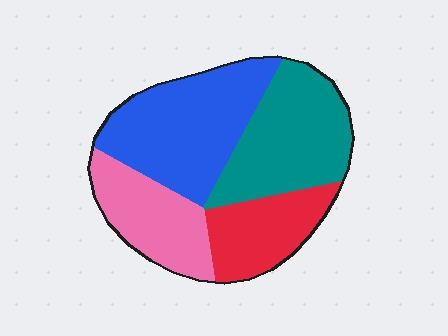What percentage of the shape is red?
Red takes up less than a quarter of the shape.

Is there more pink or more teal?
Teal.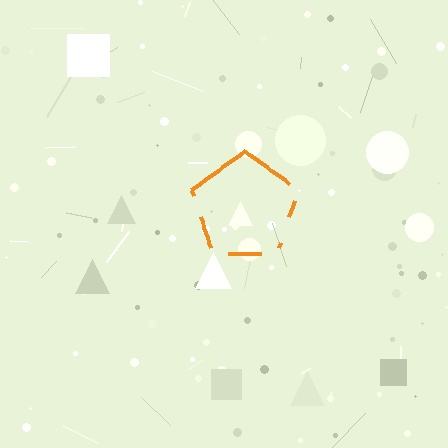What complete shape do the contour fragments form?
The contour fragments form a pentagon.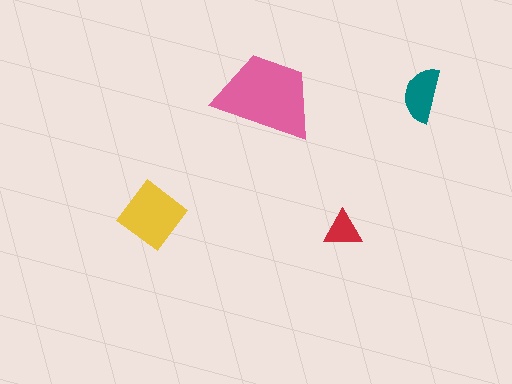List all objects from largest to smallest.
The pink trapezoid, the yellow diamond, the teal semicircle, the red triangle.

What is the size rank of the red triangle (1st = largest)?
4th.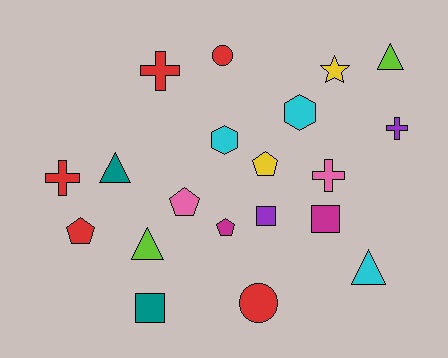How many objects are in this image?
There are 20 objects.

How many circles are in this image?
There are 2 circles.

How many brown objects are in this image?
There are no brown objects.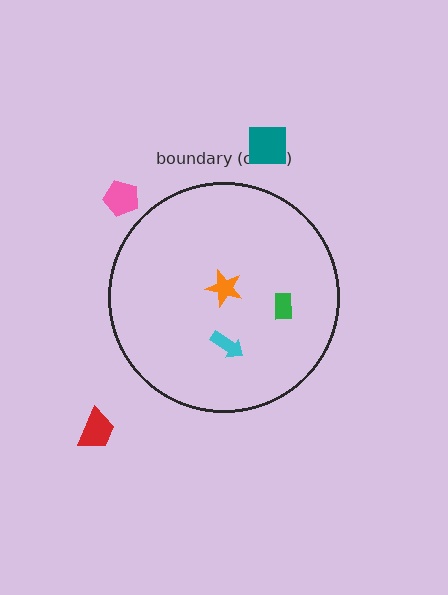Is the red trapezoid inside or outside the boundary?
Outside.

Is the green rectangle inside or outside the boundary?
Inside.